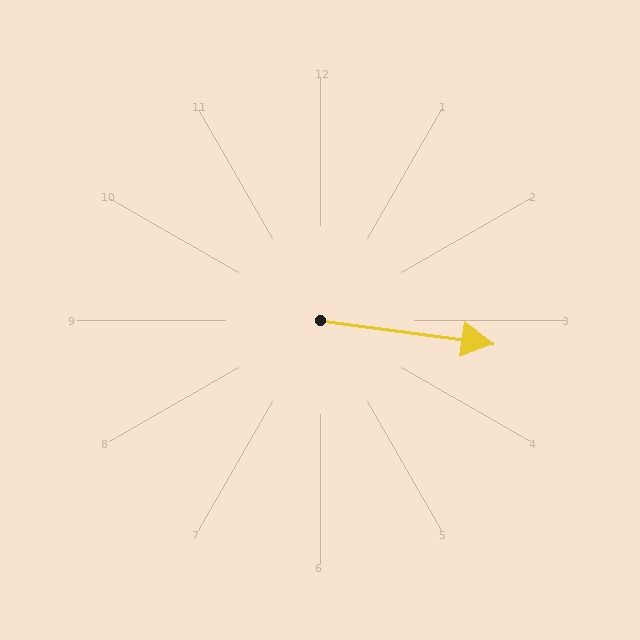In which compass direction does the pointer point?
East.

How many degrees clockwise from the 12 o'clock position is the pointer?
Approximately 98 degrees.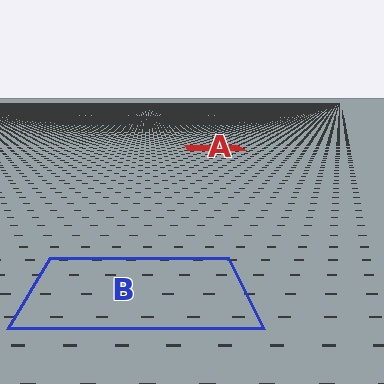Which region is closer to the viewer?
Region B is closer. The texture elements there are larger and more spread out.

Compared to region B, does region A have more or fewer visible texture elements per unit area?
Region A has more texture elements per unit area — they are packed more densely because it is farther away.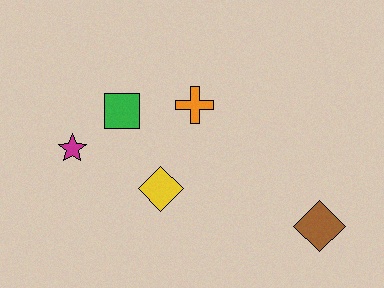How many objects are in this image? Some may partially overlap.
There are 5 objects.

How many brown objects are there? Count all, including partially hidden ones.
There is 1 brown object.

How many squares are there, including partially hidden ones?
There is 1 square.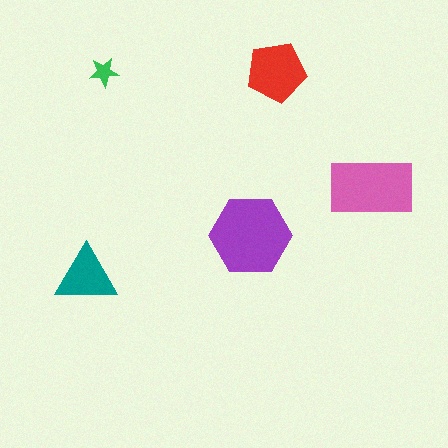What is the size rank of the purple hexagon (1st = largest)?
1st.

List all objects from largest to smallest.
The purple hexagon, the pink rectangle, the red pentagon, the teal triangle, the green star.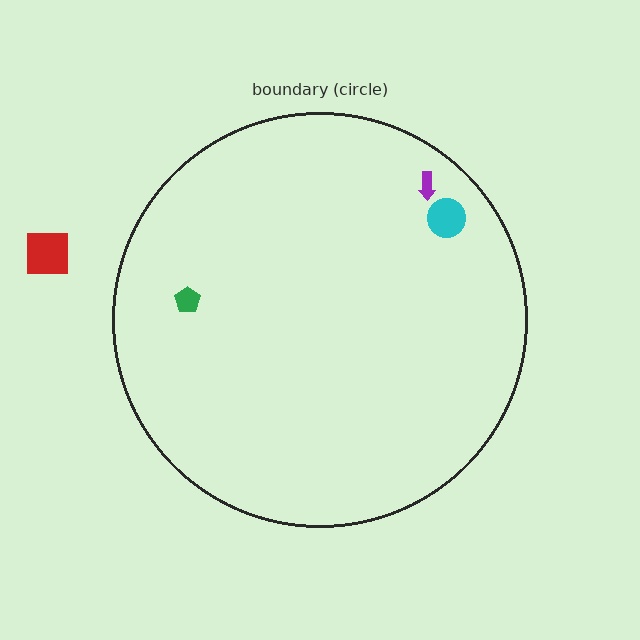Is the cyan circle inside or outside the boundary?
Inside.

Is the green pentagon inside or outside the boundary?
Inside.